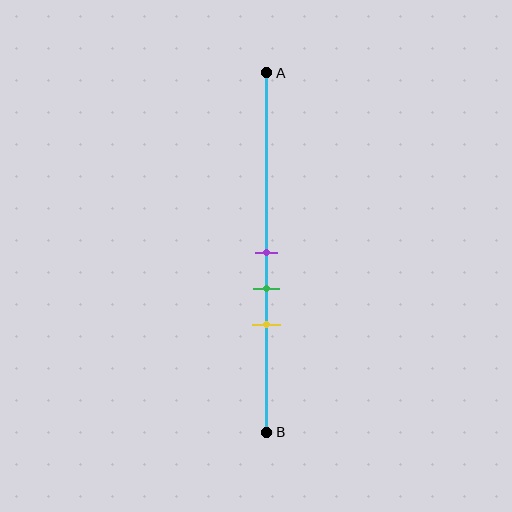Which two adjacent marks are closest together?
The purple and green marks are the closest adjacent pair.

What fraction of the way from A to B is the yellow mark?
The yellow mark is approximately 70% (0.7) of the way from A to B.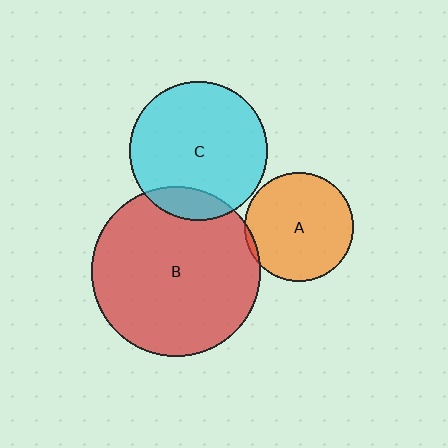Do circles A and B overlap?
Yes.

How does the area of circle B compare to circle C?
Approximately 1.5 times.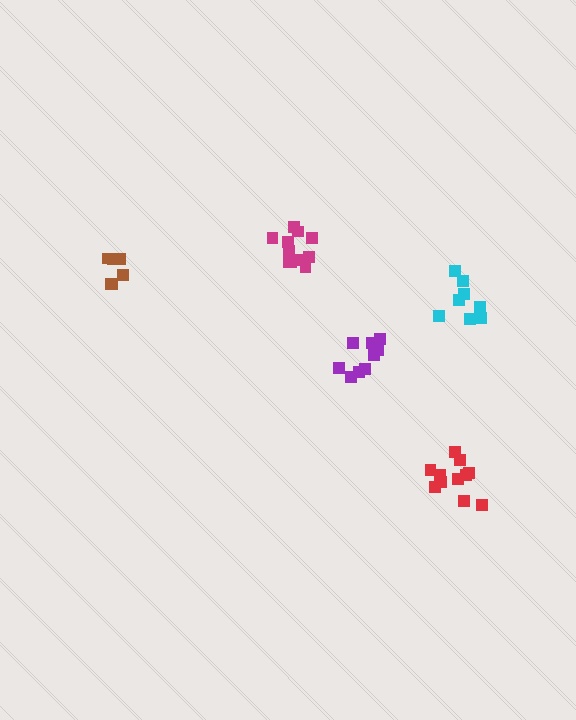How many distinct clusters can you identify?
There are 5 distinct clusters.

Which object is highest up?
The magenta cluster is topmost.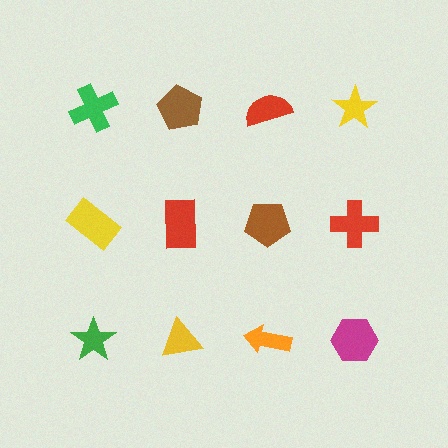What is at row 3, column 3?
An orange arrow.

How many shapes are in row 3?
4 shapes.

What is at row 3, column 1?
A green star.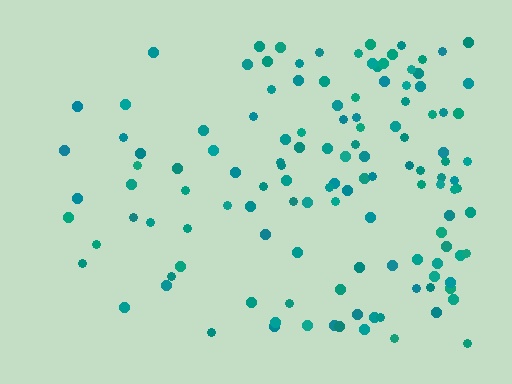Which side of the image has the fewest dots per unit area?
The left.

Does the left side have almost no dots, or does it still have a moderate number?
Still a moderate number, just noticeably fewer than the right.